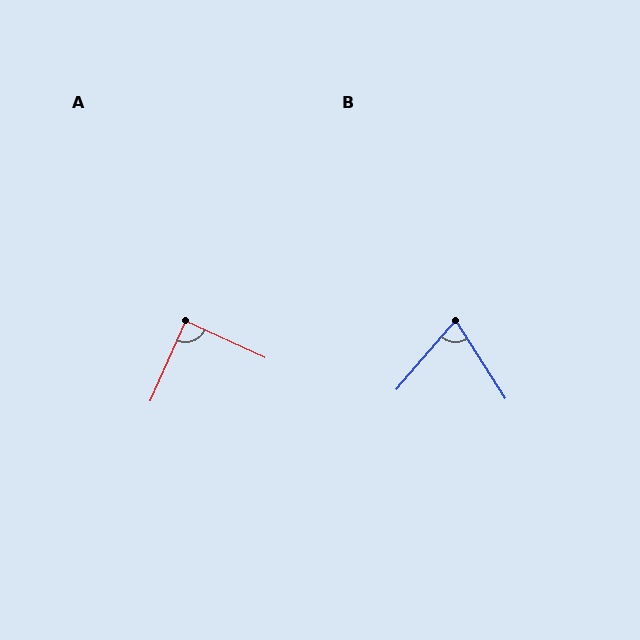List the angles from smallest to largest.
B (73°), A (89°).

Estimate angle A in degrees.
Approximately 89 degrees.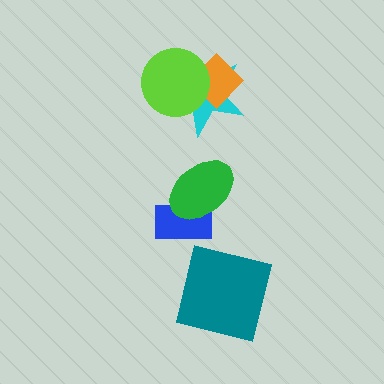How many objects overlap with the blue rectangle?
1 object overlaps with the blue rectangle.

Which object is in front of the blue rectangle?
The green ellipse is in front of the blue rectangle.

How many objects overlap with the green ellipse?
1 object overlaps with the green ellipse.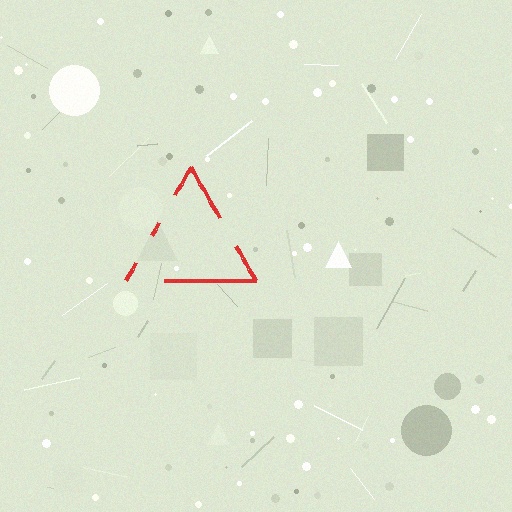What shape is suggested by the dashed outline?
The dashed outline suggests a triangle.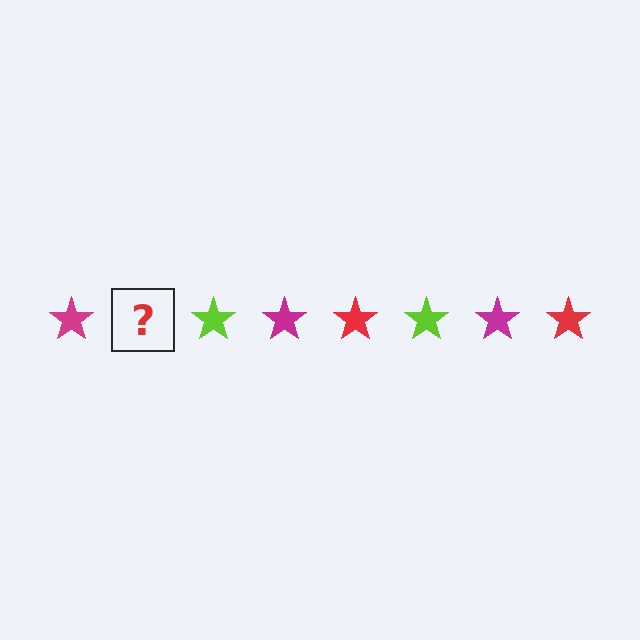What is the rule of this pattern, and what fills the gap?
The rule is that the pattern cycles through magenta, red, lime stars. The gap should be filled with a red star.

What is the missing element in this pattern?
The missing element is a red star.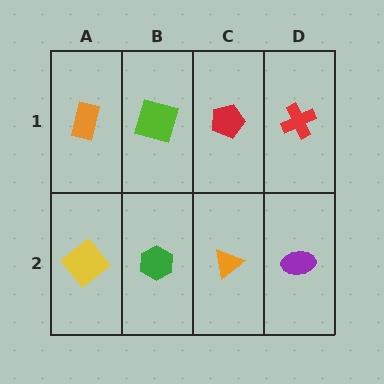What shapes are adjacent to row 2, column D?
A red cross (row 1, column D), an orange triangle (row 2, column C).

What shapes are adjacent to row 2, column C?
A red pentagon (row 1, column C), a green hexagon (row 2, column B), a purple ellipse (row 2, column D).